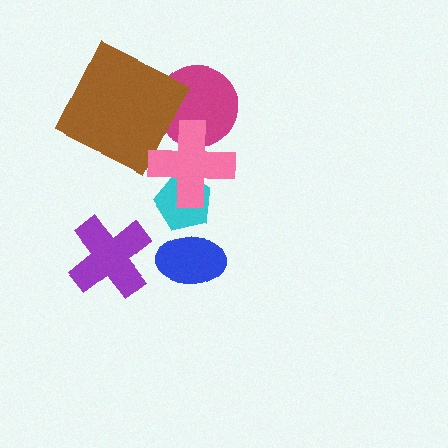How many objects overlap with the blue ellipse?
1 object overlaps with the blue ellipse.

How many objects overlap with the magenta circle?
2 objects overlap with the magenta circle.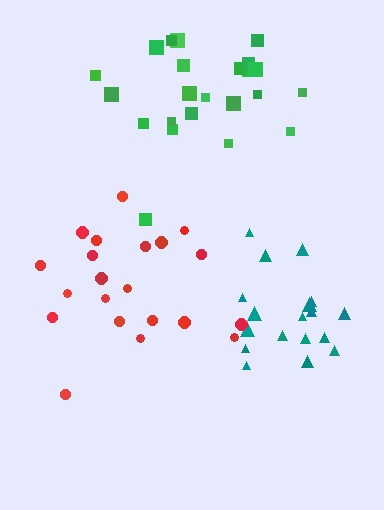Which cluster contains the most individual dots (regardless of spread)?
Green (23).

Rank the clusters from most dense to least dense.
teal, green, red.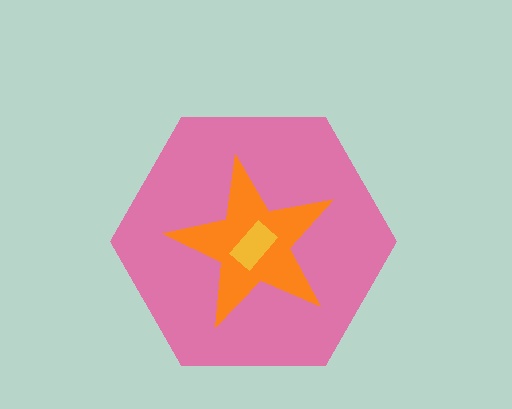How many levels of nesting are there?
3.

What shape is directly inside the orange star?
The yellow rectangle.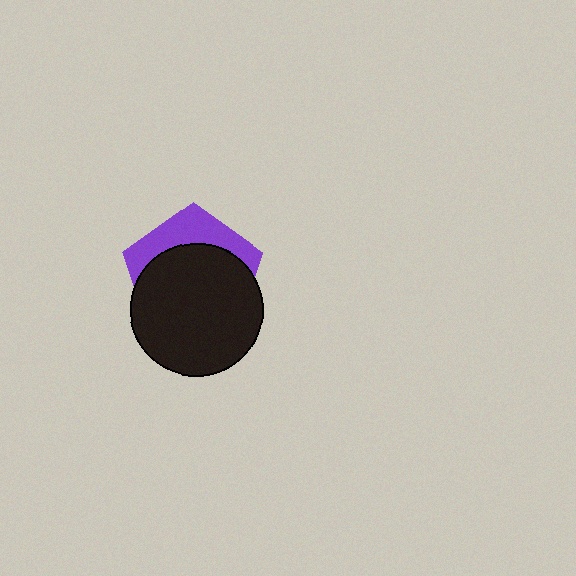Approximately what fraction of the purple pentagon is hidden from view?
Roughly 69% of the purple pentagon is hidden behind the black circle.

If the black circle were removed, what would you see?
You would see the complete purple pentagon.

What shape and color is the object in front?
The object in front is a black circle.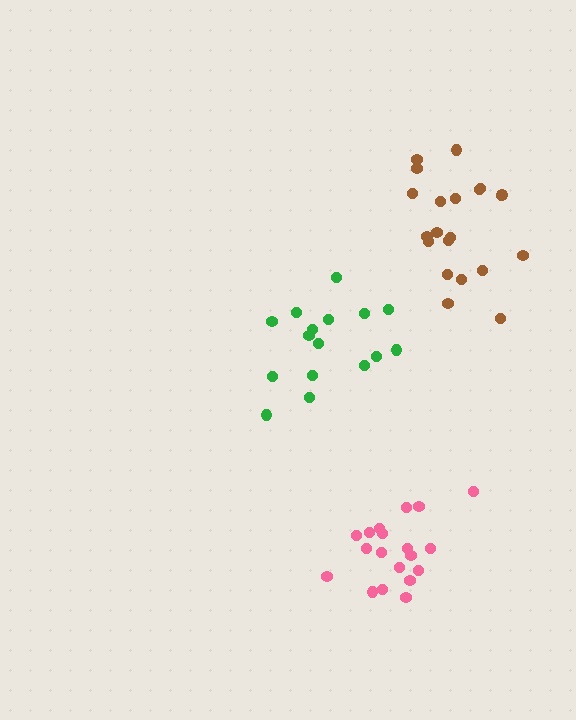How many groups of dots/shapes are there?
There are 3 groups.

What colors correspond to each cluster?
The clusters are colored: pink, brown, green.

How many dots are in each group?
Group 1: 19 dots, Group 2: 21 dots, Group 3: 16 dots (56 total).